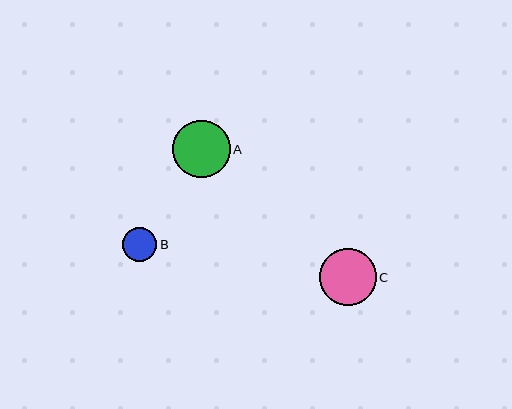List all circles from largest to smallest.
From largest to smallest: A, C, B.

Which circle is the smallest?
Circle B is the smallest with a size of approximately 34 pixels.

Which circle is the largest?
Circle A is the largest with a size of approximately 57 pixels.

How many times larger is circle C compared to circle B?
Circle C is approximately 1.7 times the size of circle B.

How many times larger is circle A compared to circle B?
Circle A is approximately 1.7 times the size of circle B.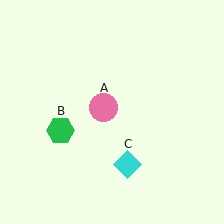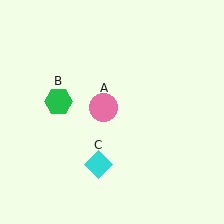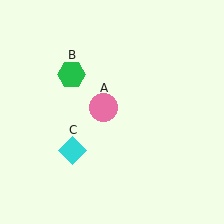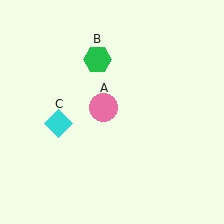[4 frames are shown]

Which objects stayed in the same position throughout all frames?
Pink circle (object A) remained stationary.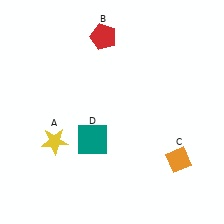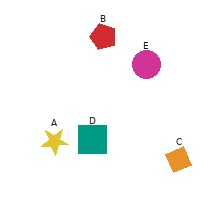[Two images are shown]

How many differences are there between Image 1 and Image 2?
There is 1 difference between the two images.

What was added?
A magenta circle (E) was added in Image 2.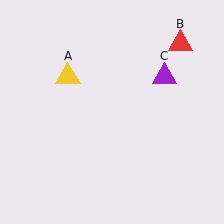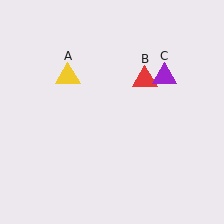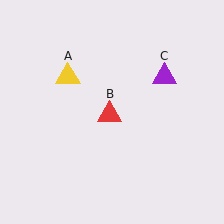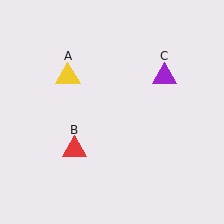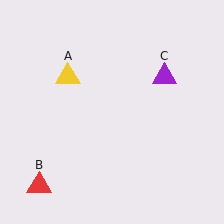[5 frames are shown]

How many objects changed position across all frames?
1 object changed position: red triangle (object B).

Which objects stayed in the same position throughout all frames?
Yellow triangle (object A) and purple triangle (object C) remained stationary.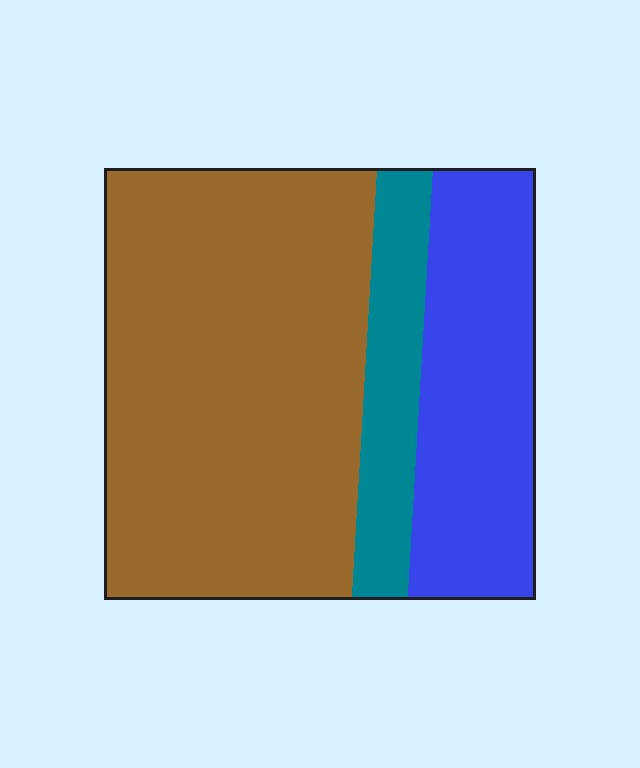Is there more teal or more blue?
Blue.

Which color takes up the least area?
Teal, at roughly 15%.